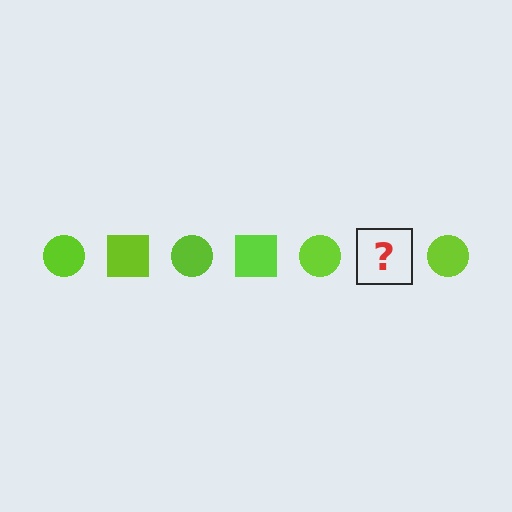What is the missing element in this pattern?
The missing element is a lime square.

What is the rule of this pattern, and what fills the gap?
The rule is that the pattern cycles through circle, square shapes in lime. The gap should be filled with a lime square.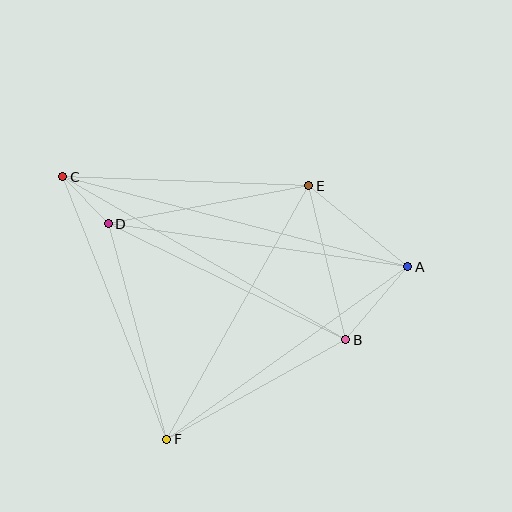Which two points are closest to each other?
Points C and D are closest to each other.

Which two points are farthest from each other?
Points A and C are farthest from each other.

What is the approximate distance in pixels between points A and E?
The distance between A and E is approximately 128 pixels.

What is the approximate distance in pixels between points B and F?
The distance between B and F is approximately 205 pixels.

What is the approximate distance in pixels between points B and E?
The distance between B and E is approximately 159 pixels.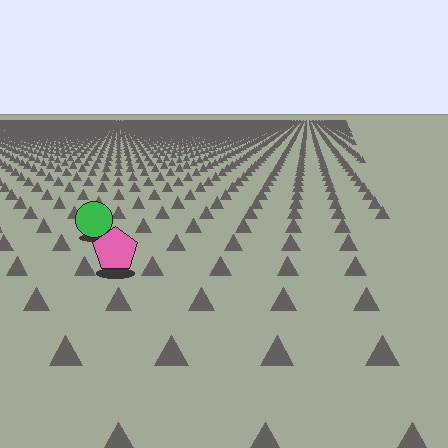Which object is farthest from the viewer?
The green circle is farthest from the viewer. It appears smaller and the ground texture around it is denser.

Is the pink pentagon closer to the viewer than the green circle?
Yes. The pink pentagon is closer — you can tell from the texture gradient: the ground texture is coarser near it.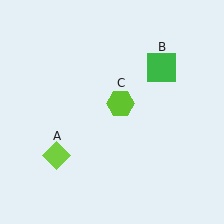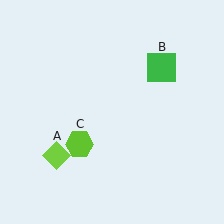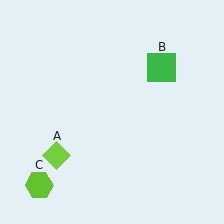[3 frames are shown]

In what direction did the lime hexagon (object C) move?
The lime hexagon (object C) moved down and to the left.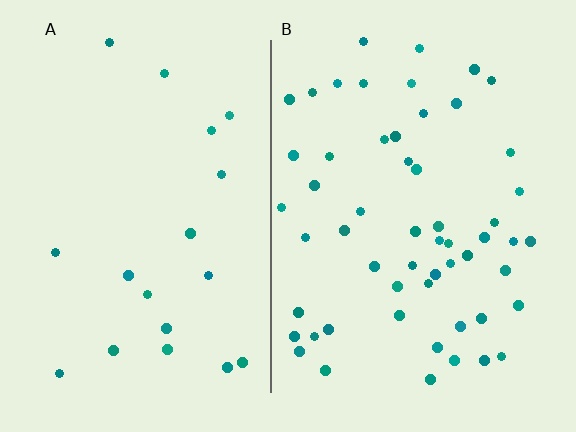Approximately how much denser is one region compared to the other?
Approximately 3.0× — region B over region A.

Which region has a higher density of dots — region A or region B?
B (the right).